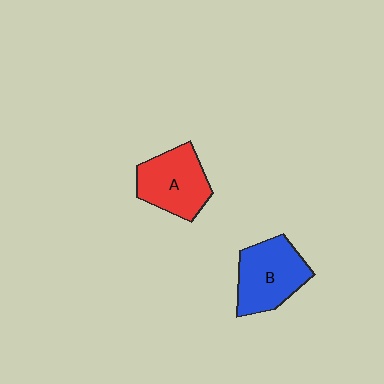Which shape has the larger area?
Shape B (blue).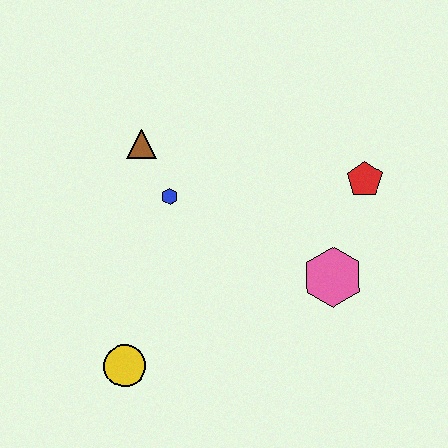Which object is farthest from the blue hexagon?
The red pentagon is farthest from the blue hexagon.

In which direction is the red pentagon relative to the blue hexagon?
The red pentagon is to the right of the blue hexagon.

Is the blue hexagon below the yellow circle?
No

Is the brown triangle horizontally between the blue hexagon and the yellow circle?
Yes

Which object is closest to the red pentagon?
The pink hexagon is closest to the red pentagon.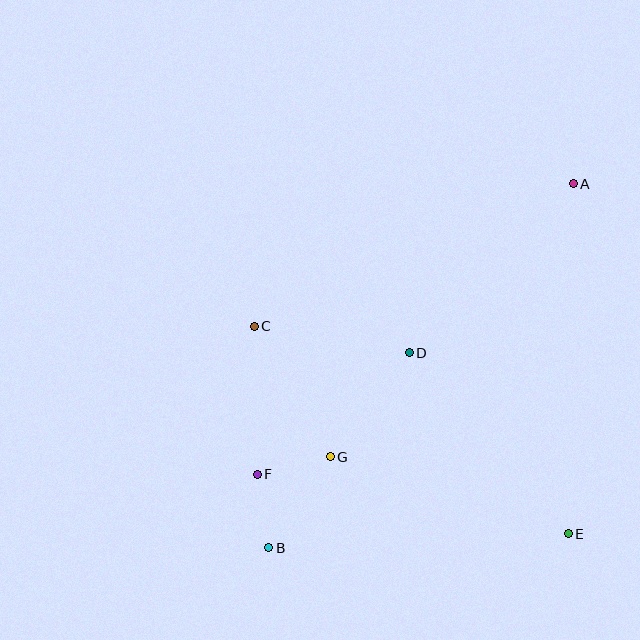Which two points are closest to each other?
Points B and F are closest to each other.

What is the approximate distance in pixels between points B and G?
The distance between B and G is approximately 110 pixels.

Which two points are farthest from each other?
Points A and B are farthest from each other.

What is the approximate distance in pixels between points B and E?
The distance between B and E is approximately 300 pixels.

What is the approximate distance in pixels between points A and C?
The distance between A and C is approximately 349 pixels.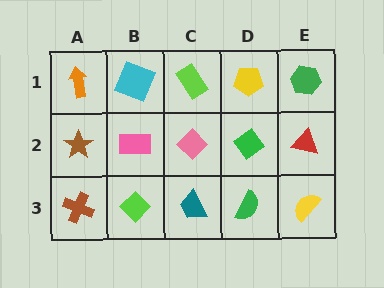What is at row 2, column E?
A red triangle.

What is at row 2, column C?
A pink diamond.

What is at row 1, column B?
A cyan square.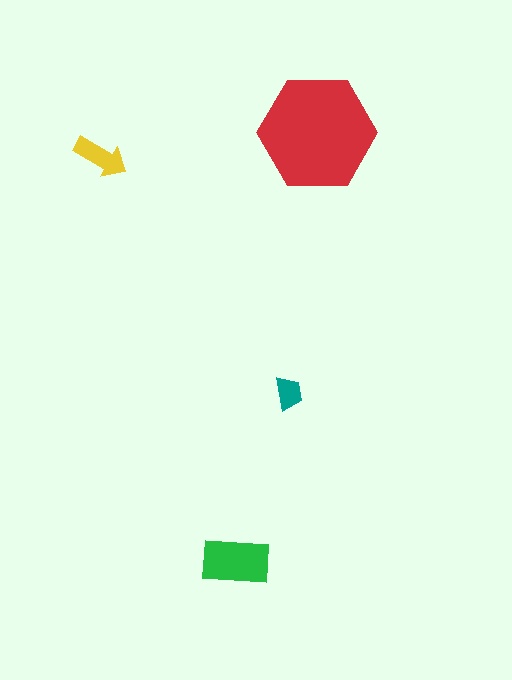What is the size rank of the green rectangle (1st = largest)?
2nd.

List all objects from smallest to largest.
The teal trapezoid, the yellow arrow, the green rectangle, the red hexagon.